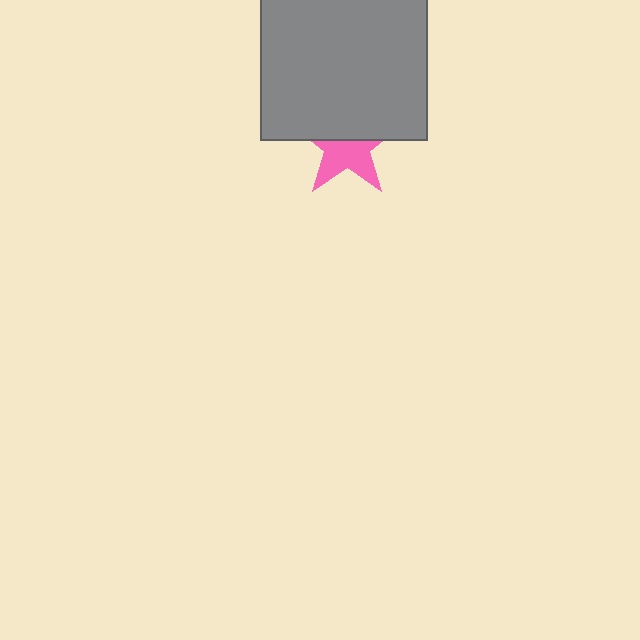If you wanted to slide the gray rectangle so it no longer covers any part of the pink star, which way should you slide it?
Slide it up — that is the most direct way to separate the two shapes.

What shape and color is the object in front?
The object in front is a gray rectangle.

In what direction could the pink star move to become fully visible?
The pink star could move down. That would shift it out from behind the gray rectangle entirely.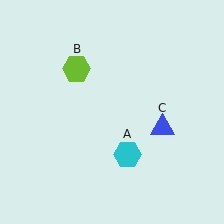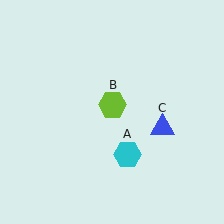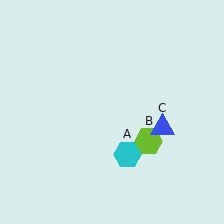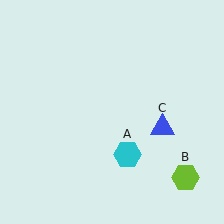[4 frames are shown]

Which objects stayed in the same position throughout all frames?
Cyan hexagon (object A) and blue triangle (object C) remained stationary.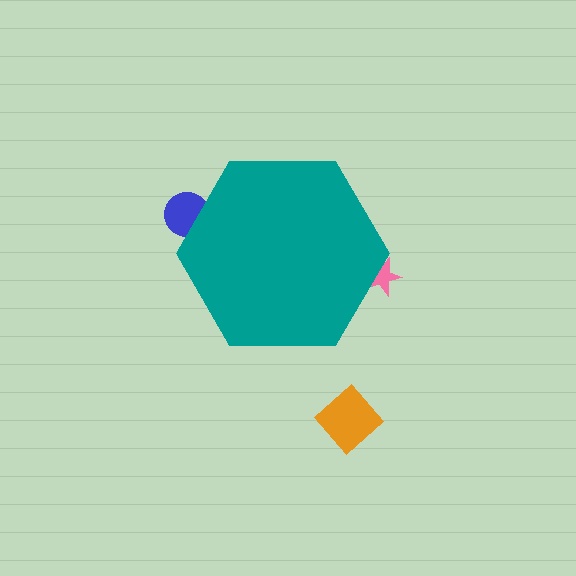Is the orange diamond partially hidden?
No, the orange diamond is fully visible.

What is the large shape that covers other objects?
A teal hexagon.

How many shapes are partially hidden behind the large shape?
2 shapes are partially hidden.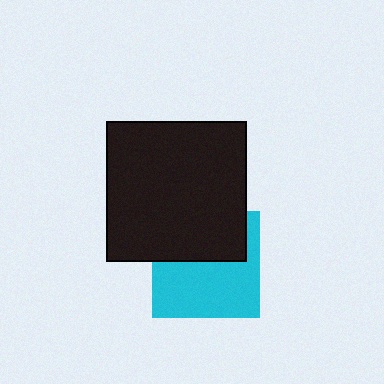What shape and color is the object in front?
The object in front is a black square.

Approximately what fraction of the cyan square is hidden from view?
Roughly 42% of the cyan square is hidden behind the black square.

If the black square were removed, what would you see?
You would see the complete cyan square.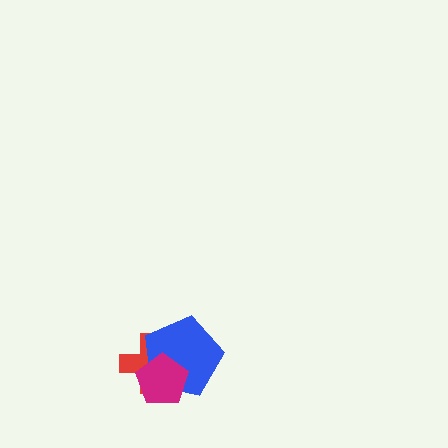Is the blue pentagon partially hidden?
Yes, it is partially covered by another shape.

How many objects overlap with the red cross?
2 objects overlap with the red cross.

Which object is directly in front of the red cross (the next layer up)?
The blue pentagon is directly in front of the red cross.